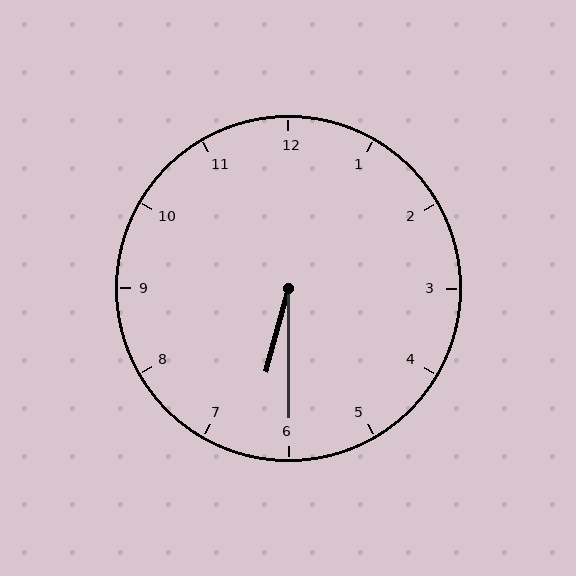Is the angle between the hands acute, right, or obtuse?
It is acute.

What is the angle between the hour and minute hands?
Approximately 15 degrees.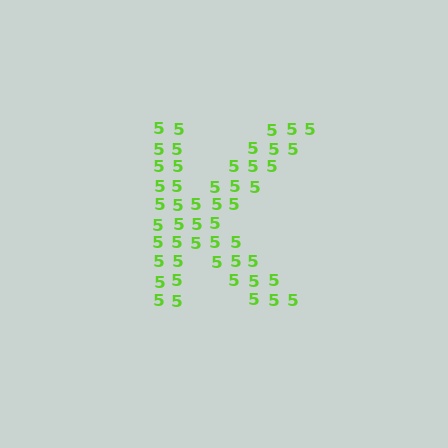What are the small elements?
The small elements are digit 5's.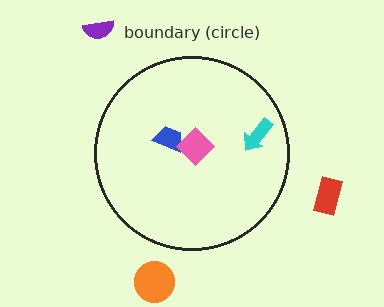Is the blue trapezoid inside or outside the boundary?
Inside.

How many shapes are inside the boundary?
3 inside, 3 outside.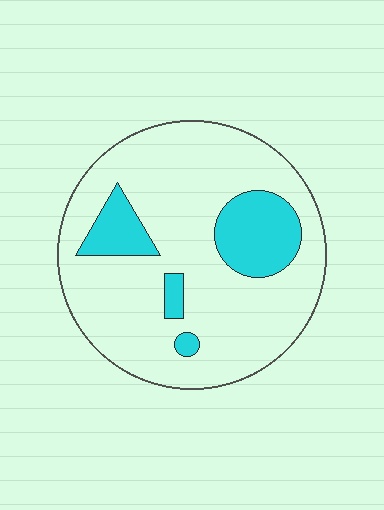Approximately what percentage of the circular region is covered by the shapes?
Approximately 20%.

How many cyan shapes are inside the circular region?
4.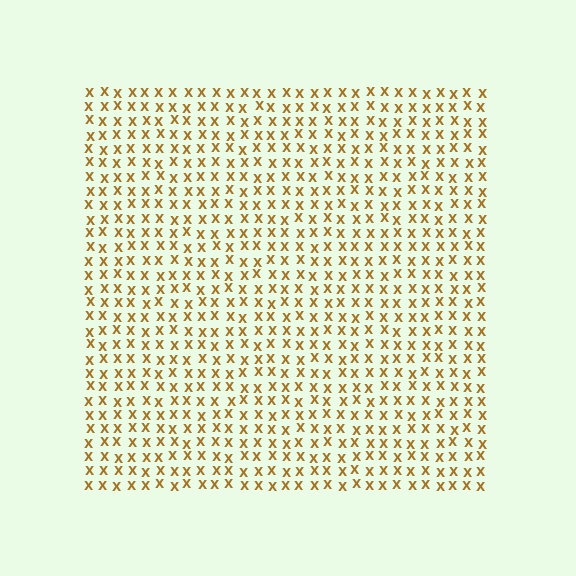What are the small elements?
The small elements are letter X's.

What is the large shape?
The large shape is a square.